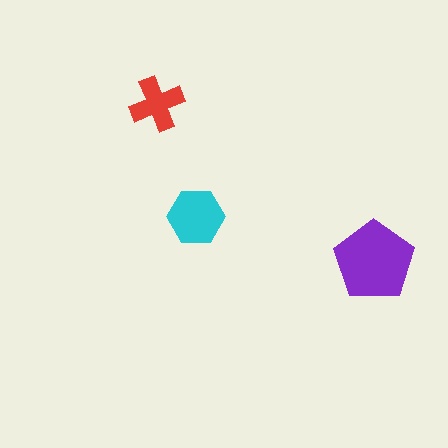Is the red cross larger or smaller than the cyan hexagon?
Smaller.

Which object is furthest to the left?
The red cross is leftmost.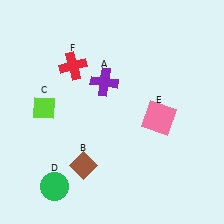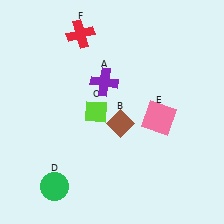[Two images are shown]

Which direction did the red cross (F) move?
The red cross (F) moved up.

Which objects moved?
The objects that moved are: the brown diamond (B), the lime diamond (C), the red cross (F).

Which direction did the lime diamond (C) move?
The lime diamond (C) moved right.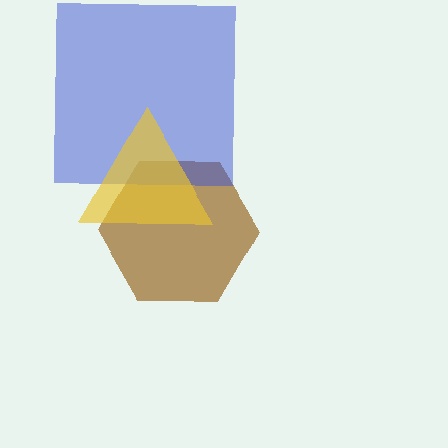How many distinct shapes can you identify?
There are 3 distinct shapes: a brown hexagon, a blue square, a yellow triangle.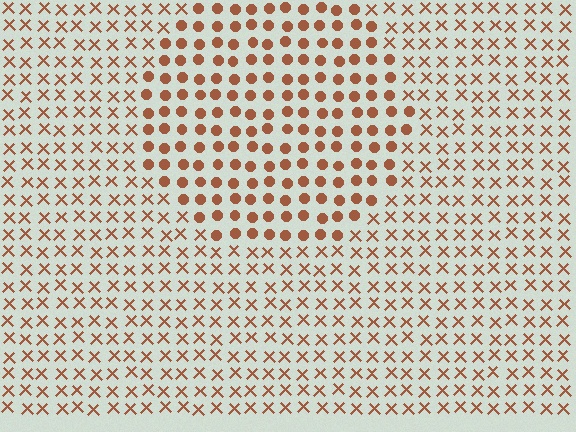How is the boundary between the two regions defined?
The boundary is defined by a change in element shape: circles inside vs. X marks outside. All elements share the same color and spacing.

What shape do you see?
I see a circle.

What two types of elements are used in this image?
The image uses circles inside the circle region and X marks outside it.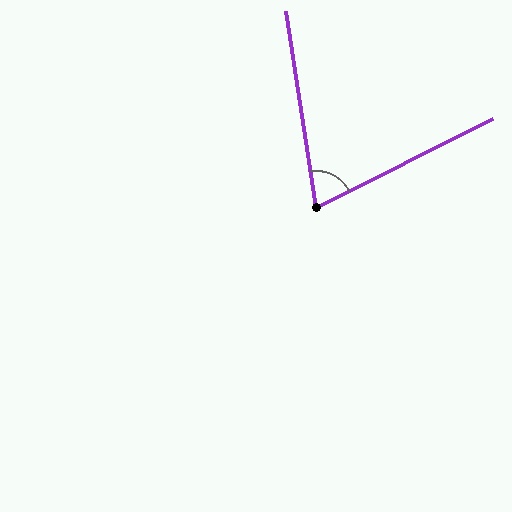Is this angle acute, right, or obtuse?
It is acute.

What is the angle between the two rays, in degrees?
Approximately 72 degrees.